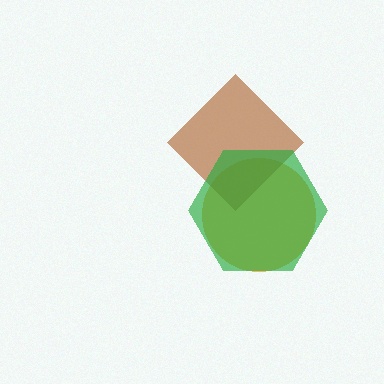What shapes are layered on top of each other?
The layered shapes are: an orange circle, a brown diamond, a green hexagon.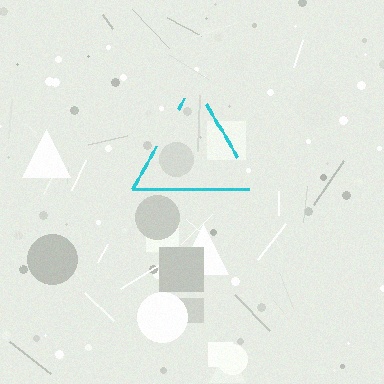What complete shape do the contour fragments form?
The contour fragments form a triangle.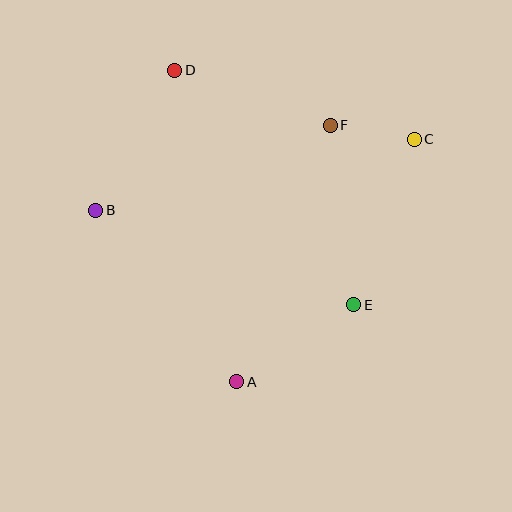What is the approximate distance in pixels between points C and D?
The distance between C and D is approximately 249 pixels.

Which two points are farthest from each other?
Points B and C are farthest from each other.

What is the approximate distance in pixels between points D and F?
The distance between D and F is approximately 165 pixels.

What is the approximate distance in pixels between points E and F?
The distance between E and F is approximately 181 pixels.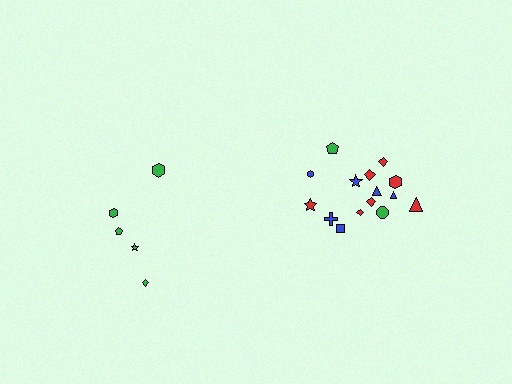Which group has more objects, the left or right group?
The right group.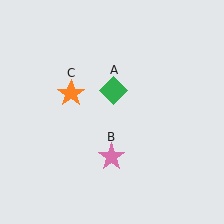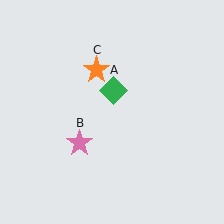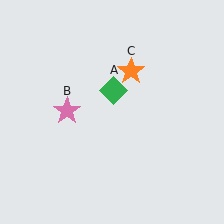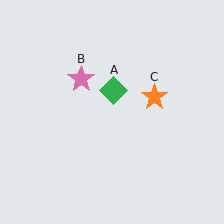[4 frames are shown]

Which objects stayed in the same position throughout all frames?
Green diamond (object A) remained stationary.